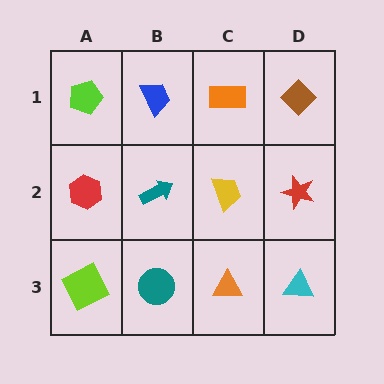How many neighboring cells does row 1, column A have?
2.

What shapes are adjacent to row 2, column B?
A blue trapezoid (row 1, column B), a teal circle (row 3, column B), a red hexagon (row 2, column A), a yellow trapezoid (row 2, column C).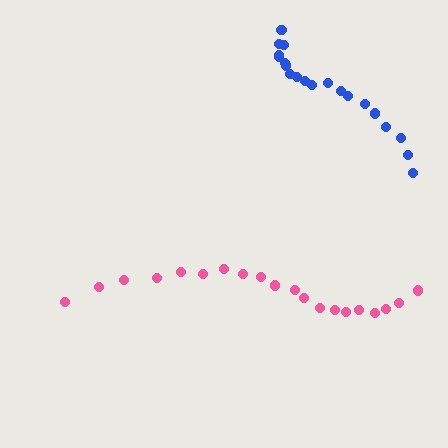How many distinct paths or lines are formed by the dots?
There are 2 distinct paths.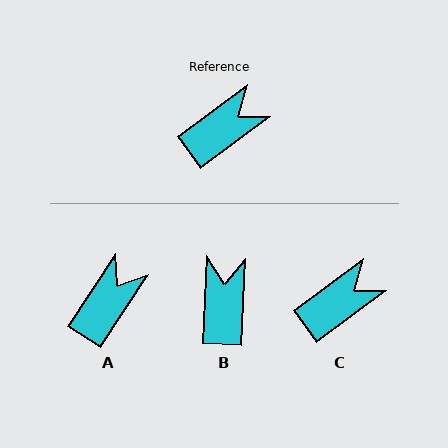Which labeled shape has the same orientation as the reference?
C.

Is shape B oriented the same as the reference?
No, it is off by about 50 degrees.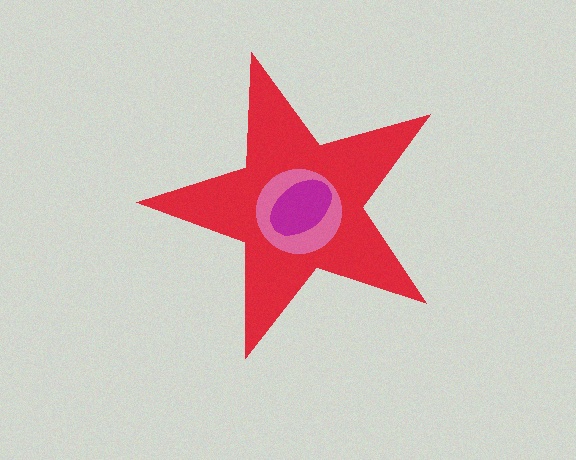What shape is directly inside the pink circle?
The magenta ellipse.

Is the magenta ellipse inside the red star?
Yes.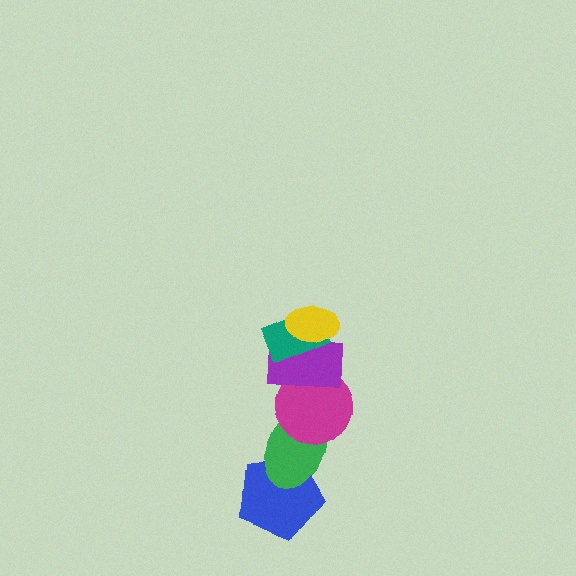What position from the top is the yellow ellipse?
The yellow ellipse is 1st from the top.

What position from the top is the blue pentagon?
The blue pentagon is 6th from the top.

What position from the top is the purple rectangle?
The purple rectangle is 3rd from the top.